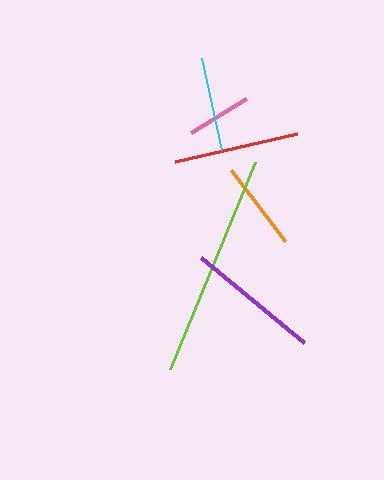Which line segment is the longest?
The lime line is the longest at approximately 224 pixels.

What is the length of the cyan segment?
The cyan segment is approximately 94 pixels long.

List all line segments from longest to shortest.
From longest to shortest: lime, purple, red, cyan, orange, pink.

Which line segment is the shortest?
The pink line is the shortest at approximately 65 pixels.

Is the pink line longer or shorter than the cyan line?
The cyan line is longer than the pink line.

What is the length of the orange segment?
The orange segment is approximately 90 pixels long.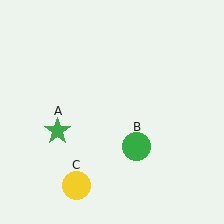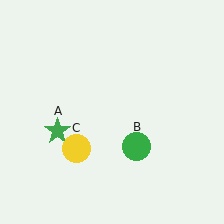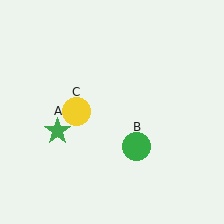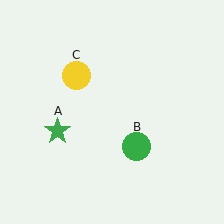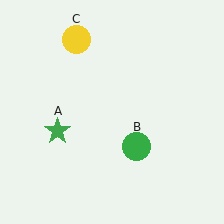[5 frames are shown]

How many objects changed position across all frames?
1 object changed position: yellow circle (object C).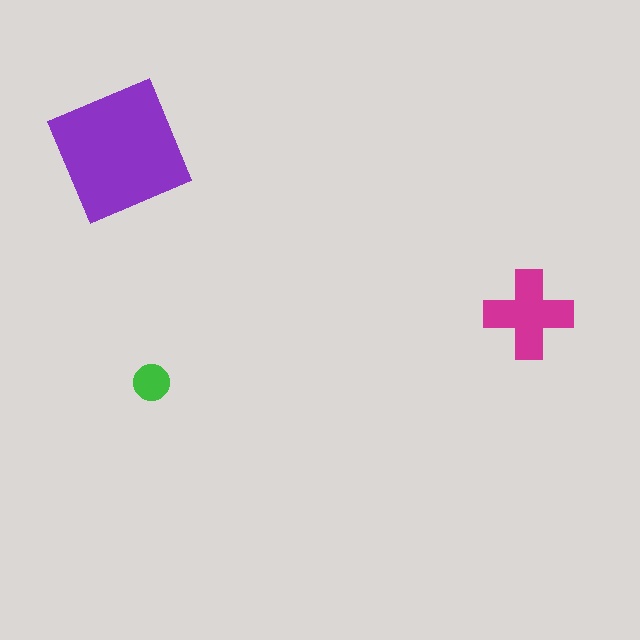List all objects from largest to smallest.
The purple square, the magenta cross, the green circle.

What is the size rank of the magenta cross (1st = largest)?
2nd.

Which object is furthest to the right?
The magenta cross is rightmost.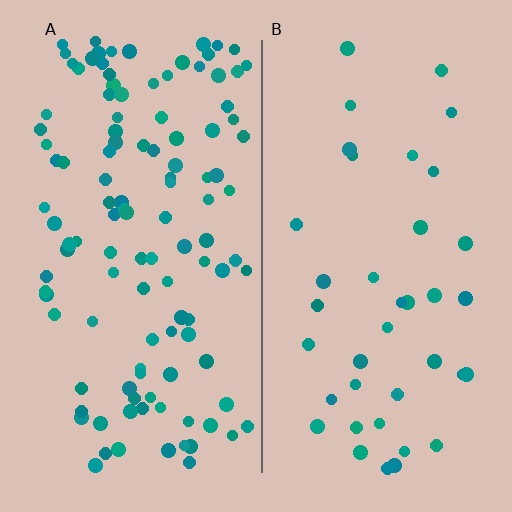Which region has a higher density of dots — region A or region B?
A (the left).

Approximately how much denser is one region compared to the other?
Approximately 3.0× — region A over region B.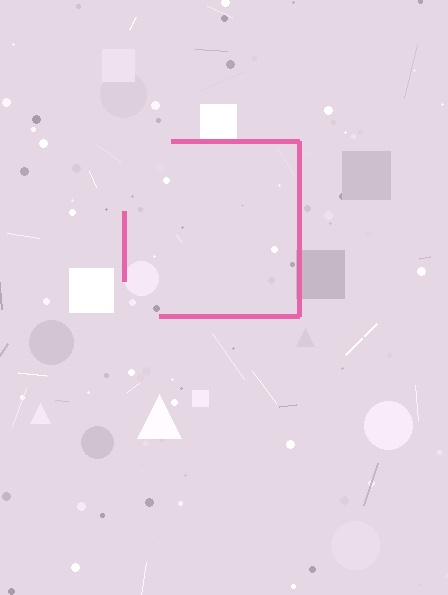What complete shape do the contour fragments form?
The contour fragments form a square.